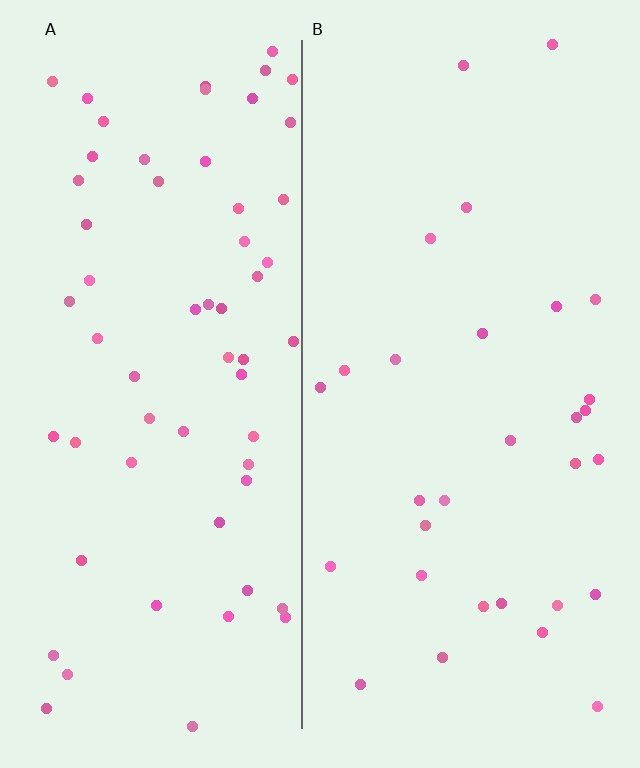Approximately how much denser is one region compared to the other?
Approximately 2.0× — region A over region B.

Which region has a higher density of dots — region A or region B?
A (the left).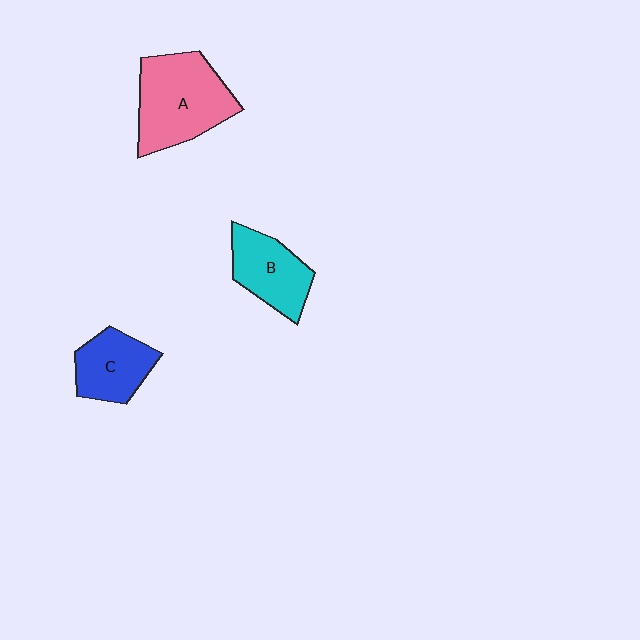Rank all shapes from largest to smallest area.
From largest to smallest: A (pink), B (cyan), C (blue).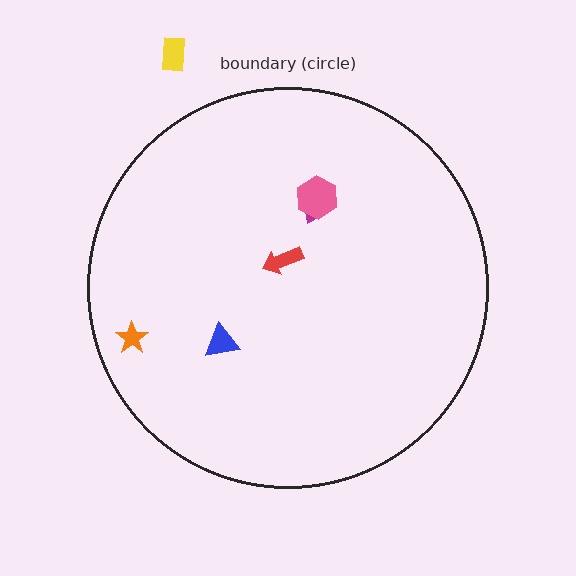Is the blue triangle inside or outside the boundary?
Inside.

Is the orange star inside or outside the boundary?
Inside.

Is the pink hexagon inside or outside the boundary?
Inside.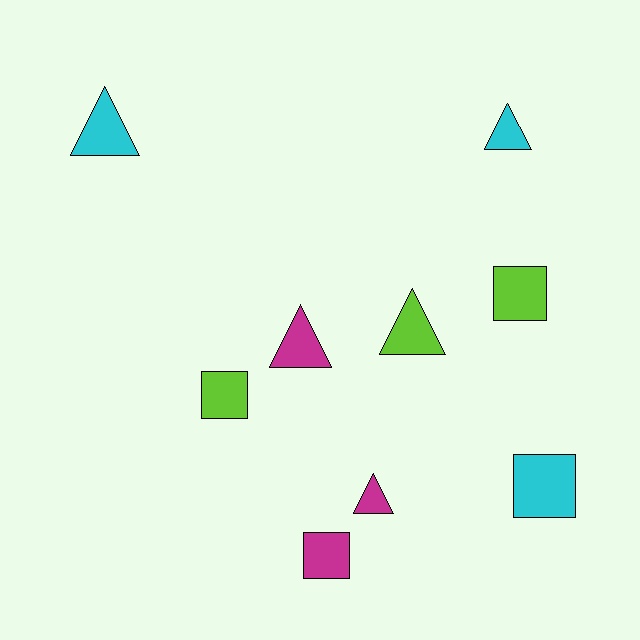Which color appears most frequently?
Magenta, with 3 objects.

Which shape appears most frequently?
Triangle, with 5 objects.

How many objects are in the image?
There are 9 objects.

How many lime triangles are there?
There is 1 lime triangle.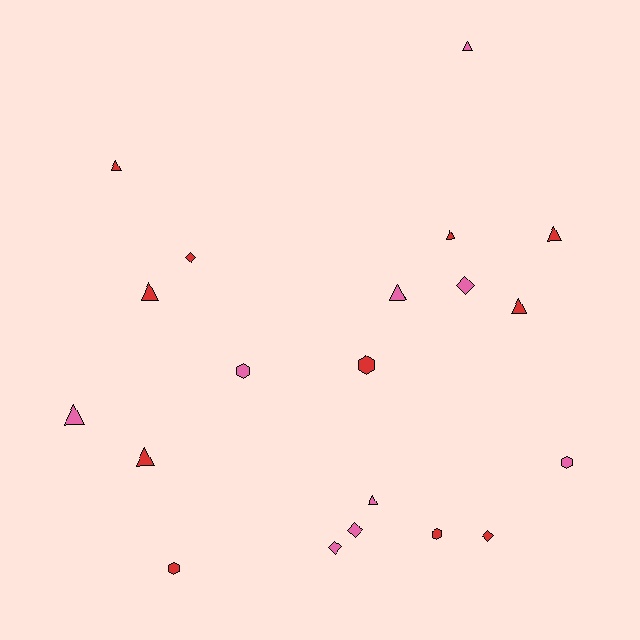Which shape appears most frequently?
Triangle, with 10 objects.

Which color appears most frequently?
Red, with 11 objects.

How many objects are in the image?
There are 20 objects.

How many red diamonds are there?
There are 2 red diamonds.